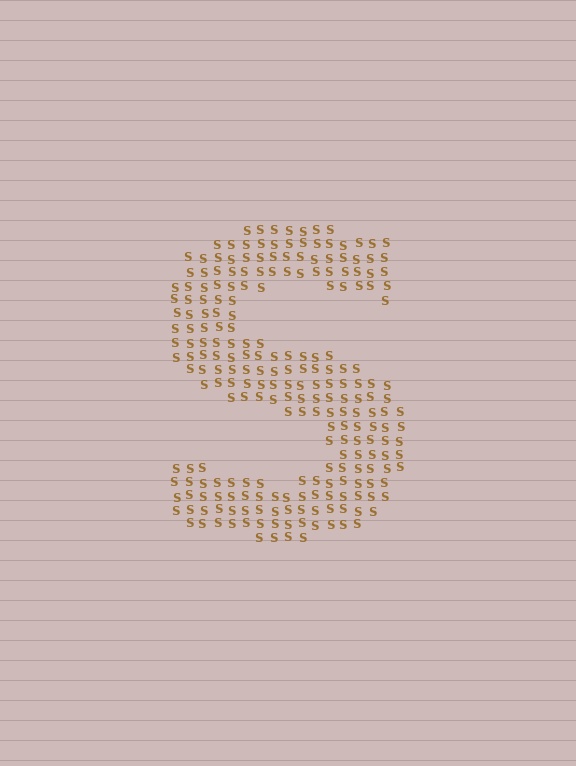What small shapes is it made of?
It is made of small letter S's.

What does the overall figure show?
The overall figure shows the letter S.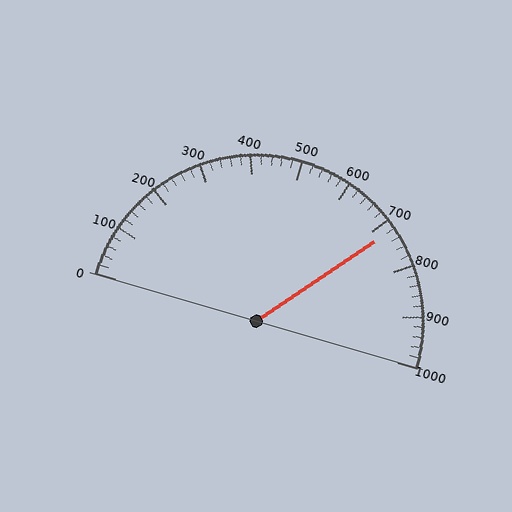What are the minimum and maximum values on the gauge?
The gauge ranges from 0 to 1000.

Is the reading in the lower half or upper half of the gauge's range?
The reading is in the upper half of the range (0 to 1000).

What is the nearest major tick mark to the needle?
The nearest major tick mark is 700.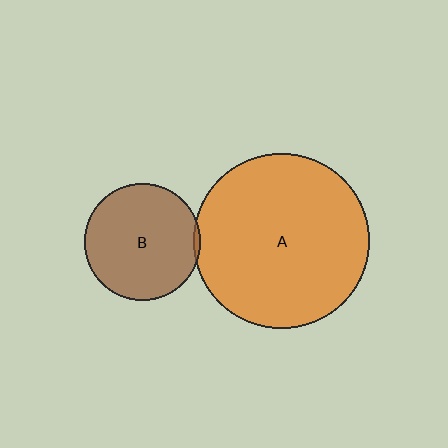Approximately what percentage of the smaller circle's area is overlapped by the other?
Approximately 5%.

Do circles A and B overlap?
Yes.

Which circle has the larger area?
Circle A (orange).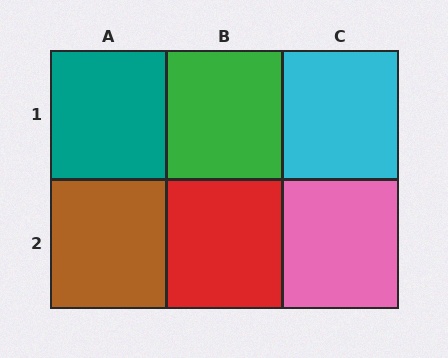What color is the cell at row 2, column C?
Pink.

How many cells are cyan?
1 cell is cyan.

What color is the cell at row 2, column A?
Brown.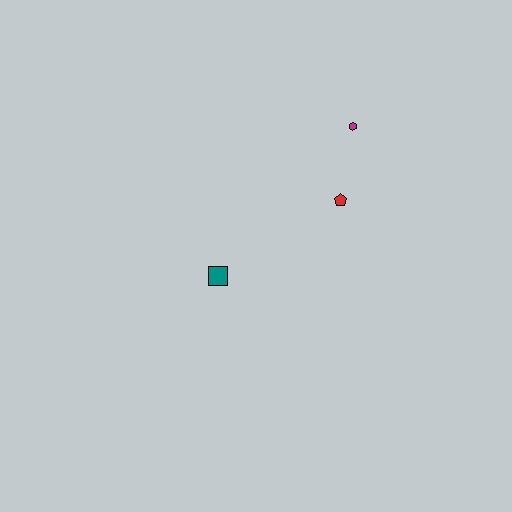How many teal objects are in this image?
There is 1 teal object.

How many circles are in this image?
There are no circles.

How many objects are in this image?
There are 3 objects.